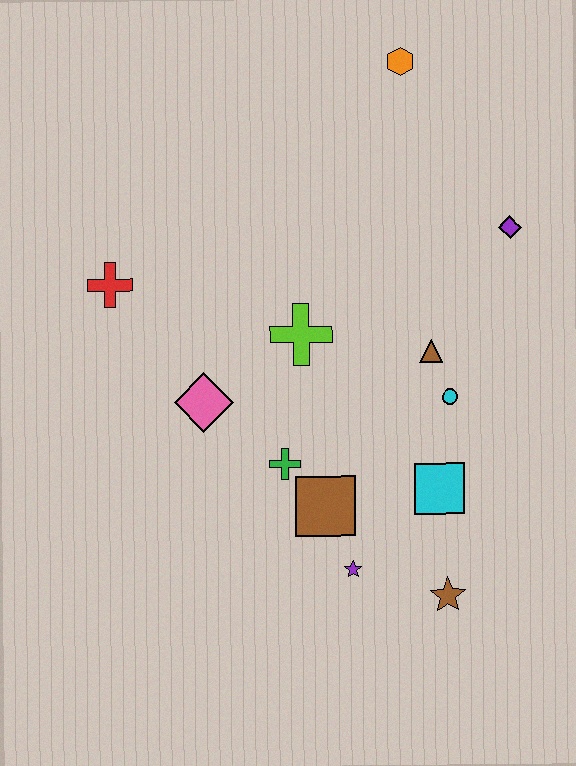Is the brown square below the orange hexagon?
Yes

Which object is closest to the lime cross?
The pink diamond is closest to the lime cross.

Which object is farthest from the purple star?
The orange hexagon is farthest from the purple star.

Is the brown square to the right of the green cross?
Yes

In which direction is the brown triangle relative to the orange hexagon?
The brown triangle is below the orange hexagon.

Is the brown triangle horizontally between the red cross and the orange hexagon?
No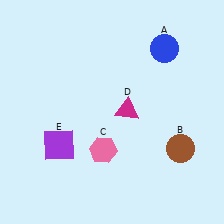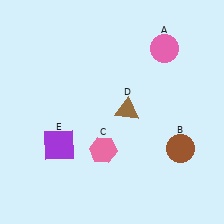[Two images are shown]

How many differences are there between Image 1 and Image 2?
There are 2 differences between the two images.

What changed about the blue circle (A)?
In Image 1, A is blue. In Image 2, it changed to pink.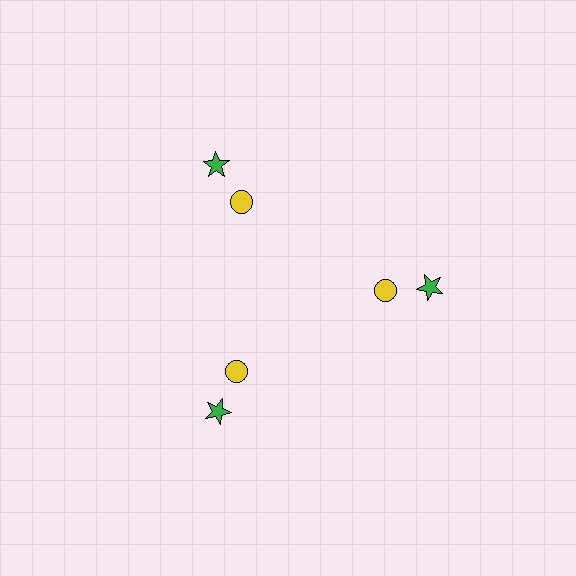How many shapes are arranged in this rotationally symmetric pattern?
There are 6 shapes, arranged in 3 groups of 2.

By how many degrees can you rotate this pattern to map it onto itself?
The pattern maps onto itself every 120 degrees of rotation.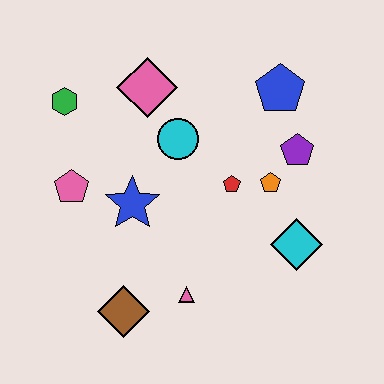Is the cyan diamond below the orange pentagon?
Yes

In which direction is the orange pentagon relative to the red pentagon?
The orange pentagon is to the right of the red pentagon.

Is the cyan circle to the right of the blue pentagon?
No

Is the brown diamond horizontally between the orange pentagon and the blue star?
No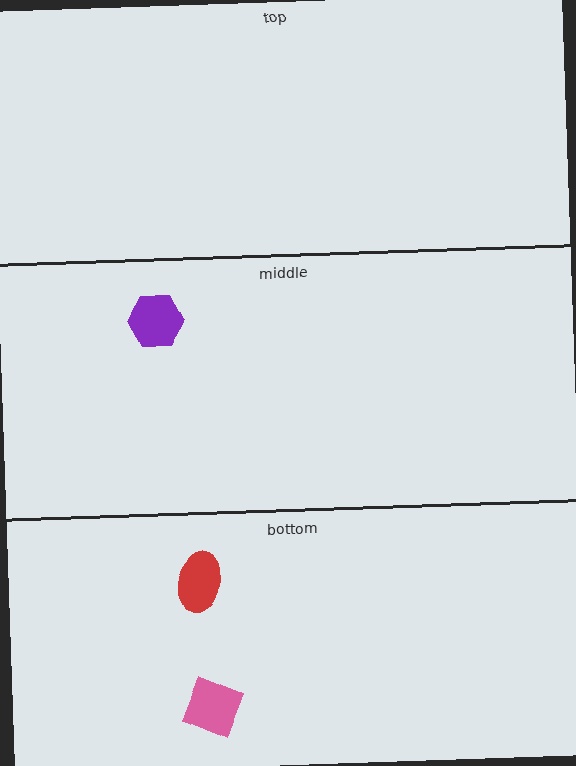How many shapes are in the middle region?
1.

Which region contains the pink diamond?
The bottom region.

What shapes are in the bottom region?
The red ellipse, the pink diamond.